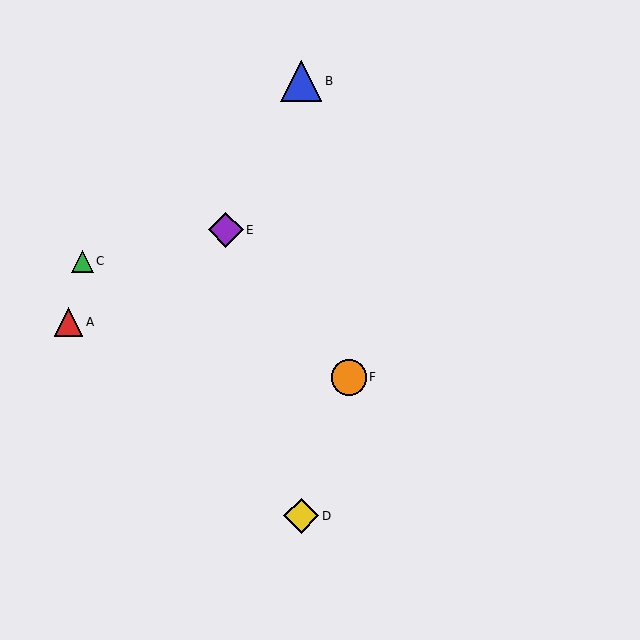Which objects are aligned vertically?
Objects B, D are aligned vertically.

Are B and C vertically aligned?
No, B is at x≈301 and C is at x≈83.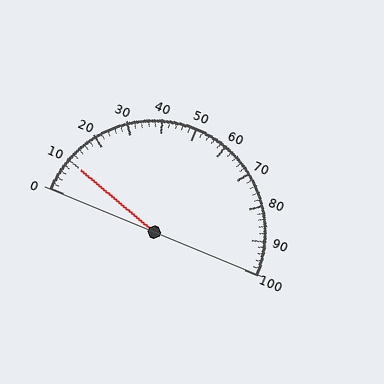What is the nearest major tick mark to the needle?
The nearest major tick mark is 10.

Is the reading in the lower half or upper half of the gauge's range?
The reading is in the lower half of the range (0 to 100).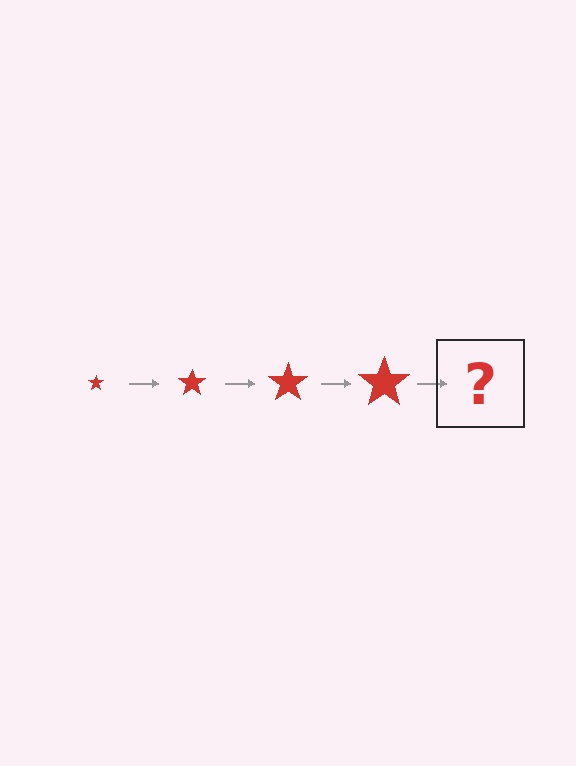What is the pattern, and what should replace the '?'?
The pattern is that the star gets progressively larger each step. The '?' should be a red star, larger than the previous one.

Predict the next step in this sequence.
The next step is a red star, larger than the previous one.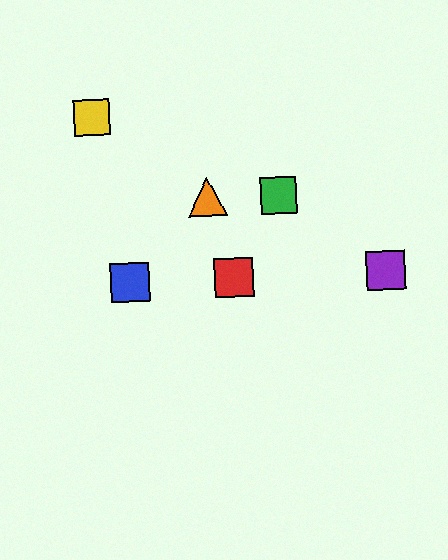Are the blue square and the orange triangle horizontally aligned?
No, the blue square is at y≈283 and the orange triangle is at y≈197.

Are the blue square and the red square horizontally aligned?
Yes, both are at y≈283.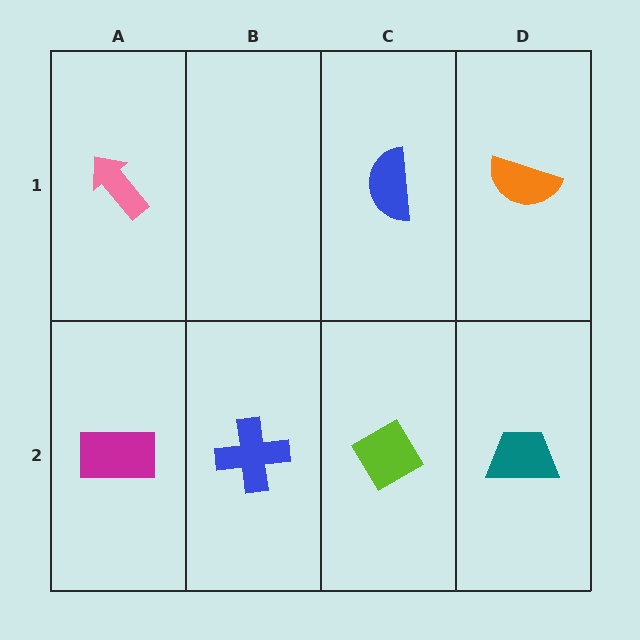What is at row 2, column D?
A teal trapezoid.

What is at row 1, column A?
A pink arrow.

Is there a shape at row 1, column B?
No, that cell is empty.